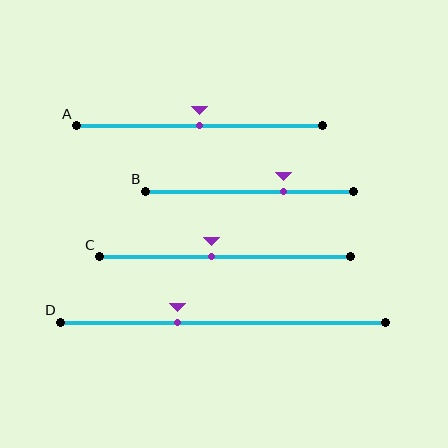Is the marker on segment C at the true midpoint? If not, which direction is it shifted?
No, the marker on segment C is shifted to the left by about 5% of the segment length.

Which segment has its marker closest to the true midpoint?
Segment A has its marker closest to the true midpoint.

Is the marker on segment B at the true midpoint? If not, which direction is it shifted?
No, the marker on segment B is shifted to the right by about 17% of the segment length.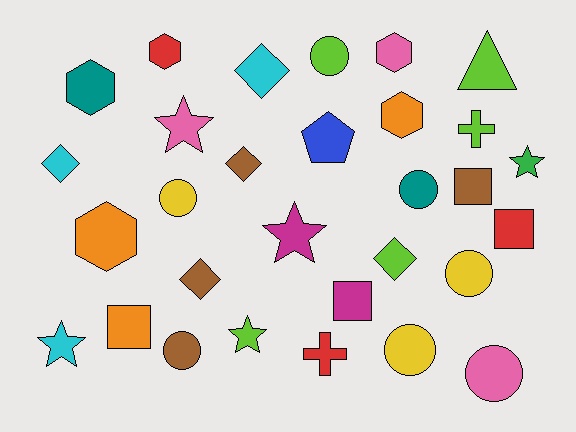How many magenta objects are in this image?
There are 2 magenta objects.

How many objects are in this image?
There are 30 objects.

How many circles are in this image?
There are 7 circles.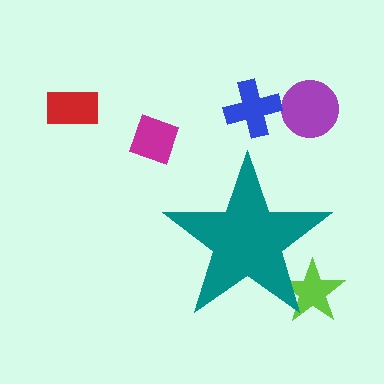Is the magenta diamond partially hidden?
No, the magenta diamond is fully visible.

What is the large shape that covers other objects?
A teal star.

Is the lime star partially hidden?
Yes, the lime star is partially hidden behind the teal star.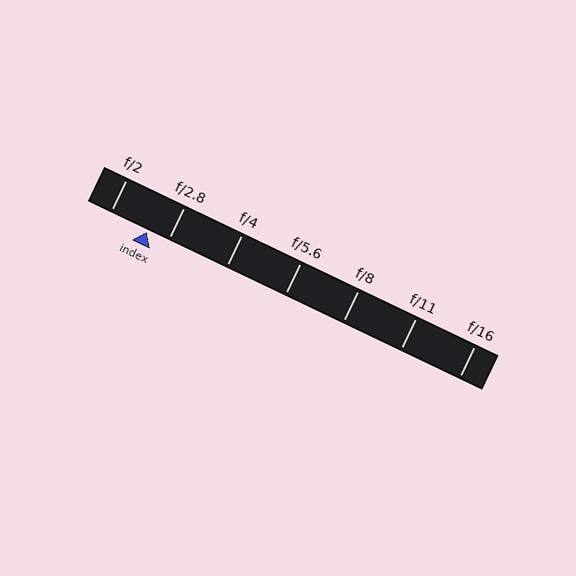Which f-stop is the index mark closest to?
The index mark is closest to f/2.8.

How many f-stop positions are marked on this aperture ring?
There are 7 f-stop positions marked.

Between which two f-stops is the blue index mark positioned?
The index mark is between f/2 and f/2.8.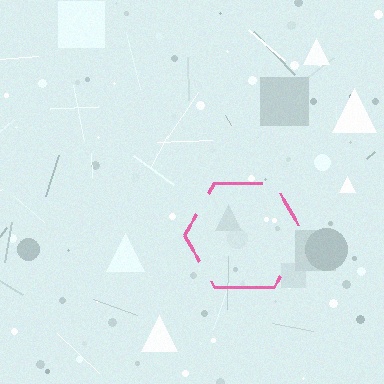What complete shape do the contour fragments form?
The contour fragments form a hexagon.